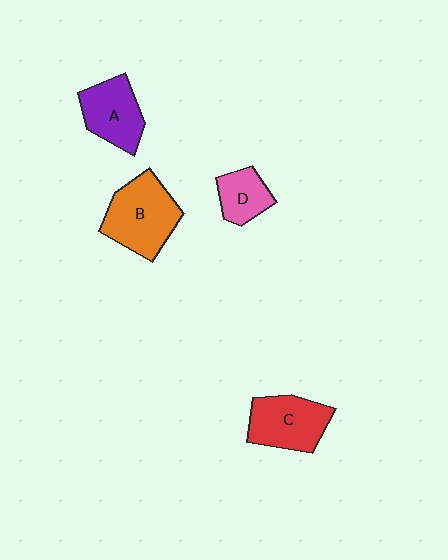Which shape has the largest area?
Shape B (orange).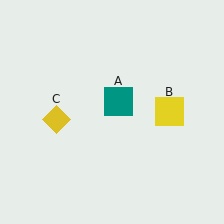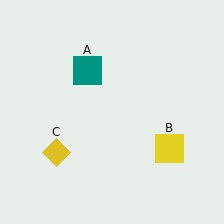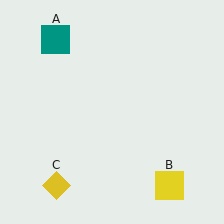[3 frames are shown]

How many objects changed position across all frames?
3 objects changed position: teal square (object A), yellow square (object B), yellow diamond (object C).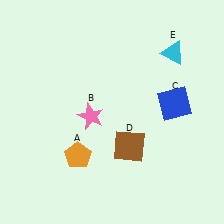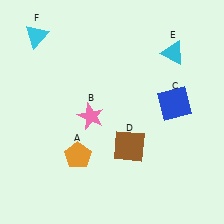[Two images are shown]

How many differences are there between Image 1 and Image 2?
There is 1 difference between the two images.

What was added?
A cyan triangle (F) was added in Image 2.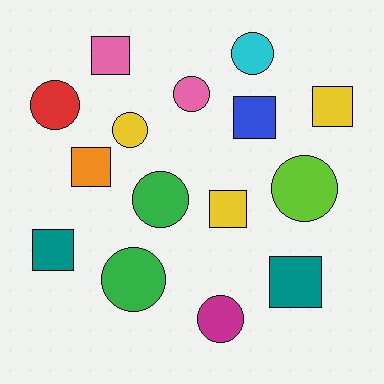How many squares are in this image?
There are 7 squares.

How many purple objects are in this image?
There are no purple objects.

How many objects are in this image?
There are 15 objects.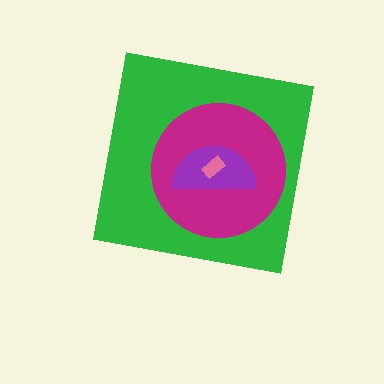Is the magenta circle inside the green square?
Yes.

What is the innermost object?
The pink rectangle.